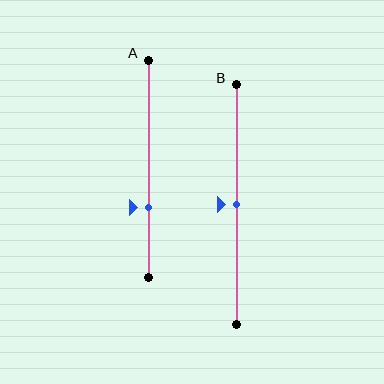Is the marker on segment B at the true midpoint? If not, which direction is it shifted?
Yes, the marker on segment B is at the true midpoint.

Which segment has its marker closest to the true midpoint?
Segment B has its marker closest to the true midpoint.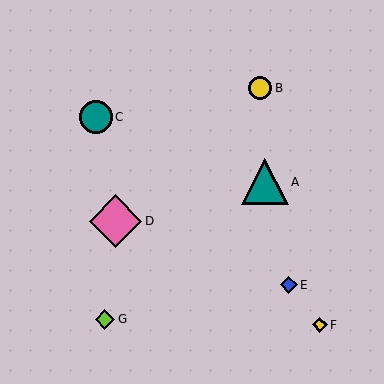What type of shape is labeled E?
Shape E is a blue diamond.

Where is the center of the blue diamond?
The center of the blue diamond is at (289, 285).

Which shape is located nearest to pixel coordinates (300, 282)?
The blue diamond (labeled E) at (289, 285) is nearest to that location.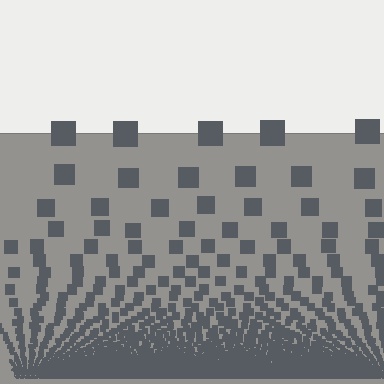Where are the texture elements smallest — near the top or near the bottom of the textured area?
Near the bottom.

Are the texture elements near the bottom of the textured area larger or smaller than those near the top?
Smaller. The gradient is inverted — elements near the bottom are smaller and denser.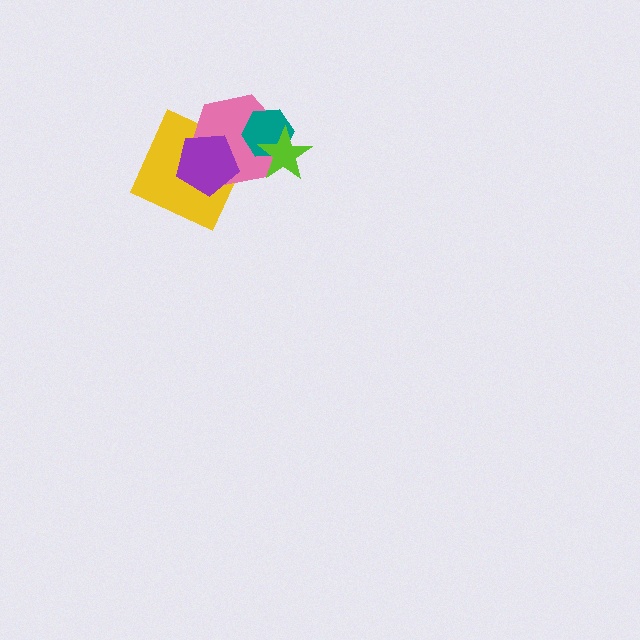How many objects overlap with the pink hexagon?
4 objects overlap with the pink hexagon.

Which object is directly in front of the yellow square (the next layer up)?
The pink hexagon is directly in front of the yellow square.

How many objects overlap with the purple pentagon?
2 objects overlap with the purple pentagon.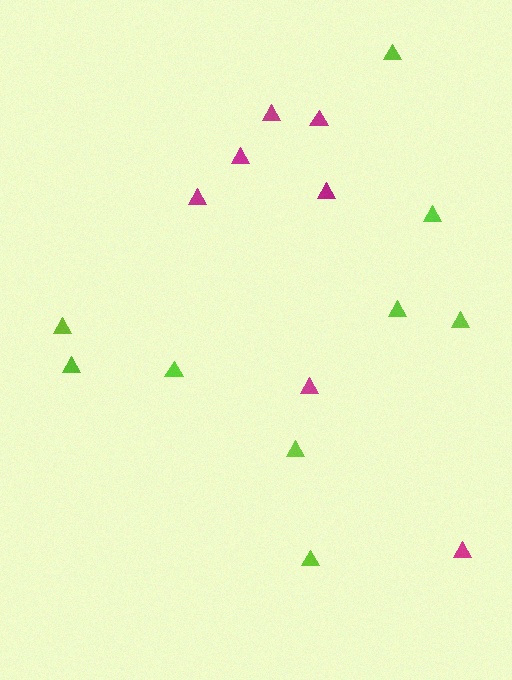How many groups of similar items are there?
There are 2 groups: one group of magenta triangles (7) and one group of lime triangles (9).